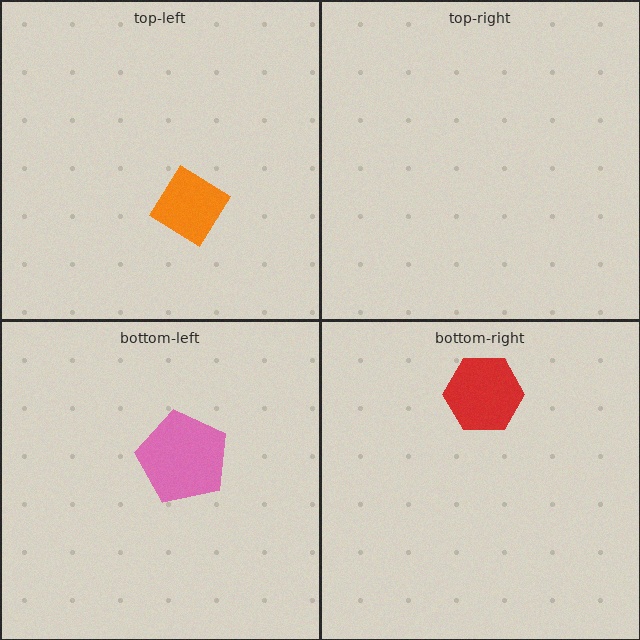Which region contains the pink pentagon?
The bottom-left region.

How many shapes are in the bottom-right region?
1.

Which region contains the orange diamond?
The top-left region.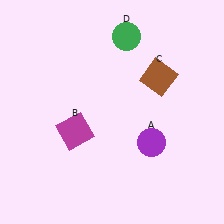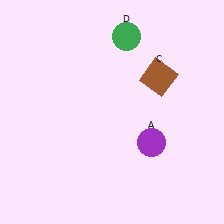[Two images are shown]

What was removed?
The magenta square (B) was removed in Image 2.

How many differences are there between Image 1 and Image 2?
There is 1 difference between the two images.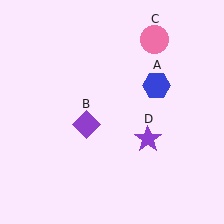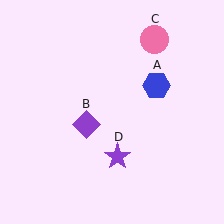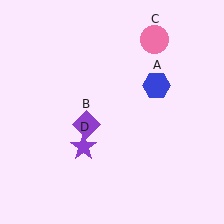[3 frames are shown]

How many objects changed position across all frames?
1 object changed position: purple star (object D).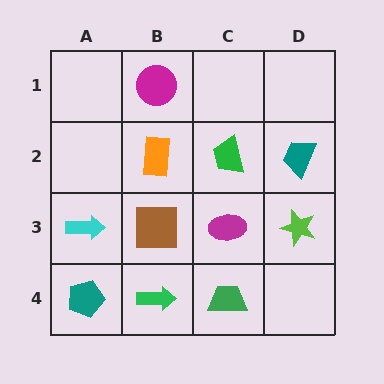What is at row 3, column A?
A cyan arrow.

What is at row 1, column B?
A magenta circle.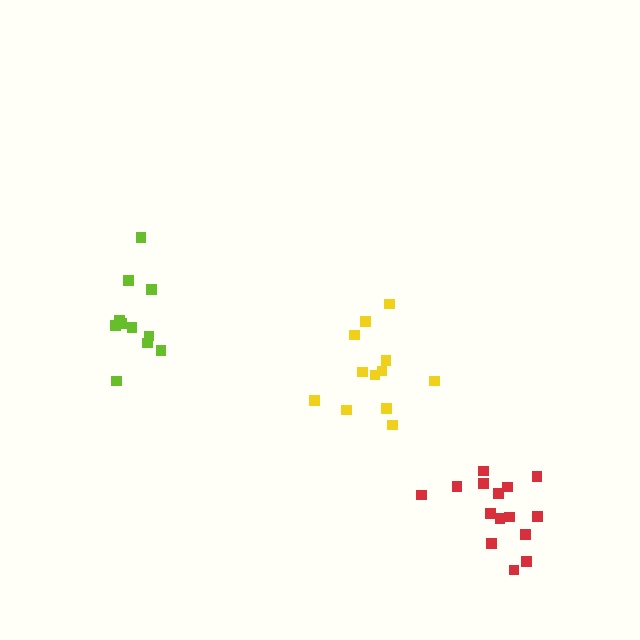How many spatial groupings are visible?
There are 3 spatial groupings.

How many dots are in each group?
Group 1: 12 dots, Group 2: 11 dots, Group 3: 15 dots (38 total).